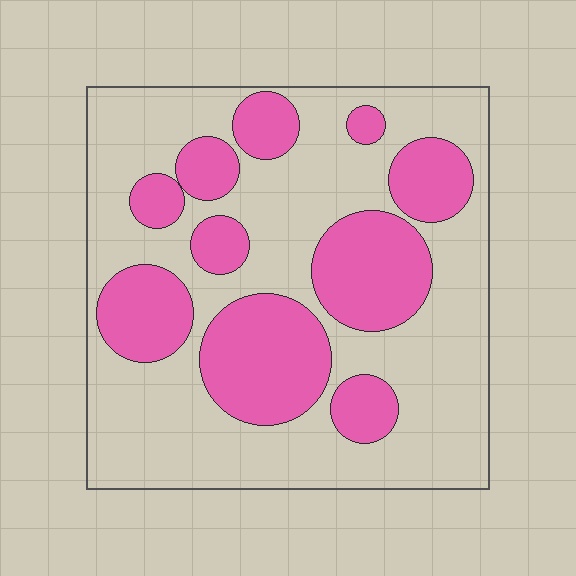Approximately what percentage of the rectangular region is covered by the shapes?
Approximately 35%.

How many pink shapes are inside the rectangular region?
10.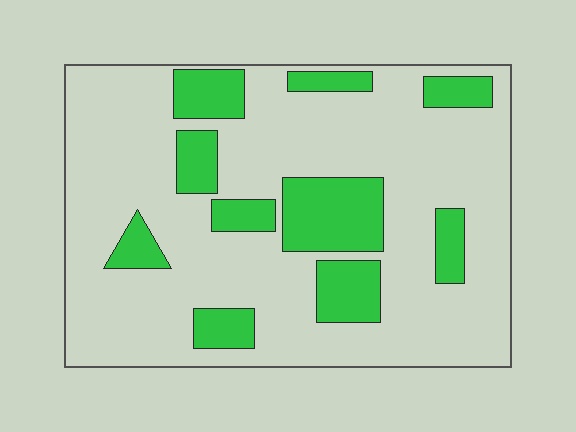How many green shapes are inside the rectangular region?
10.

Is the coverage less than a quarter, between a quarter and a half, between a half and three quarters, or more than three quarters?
Less than a quarter.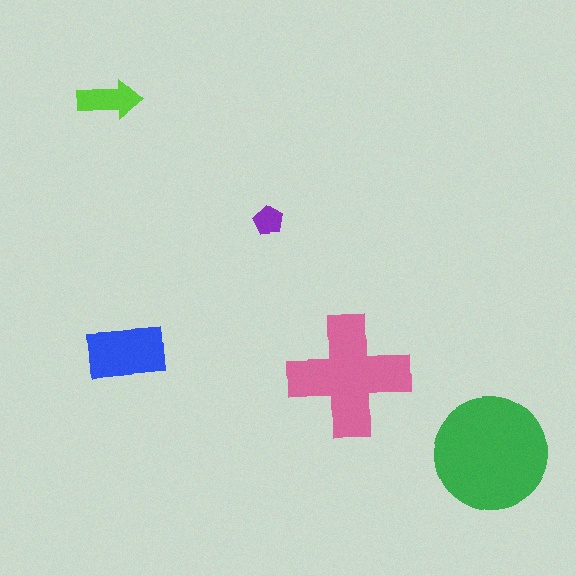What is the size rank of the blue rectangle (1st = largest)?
3rd.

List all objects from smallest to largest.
The purple pentagon, the lime arrow, the blue rectangle, the pink cross, the green circle.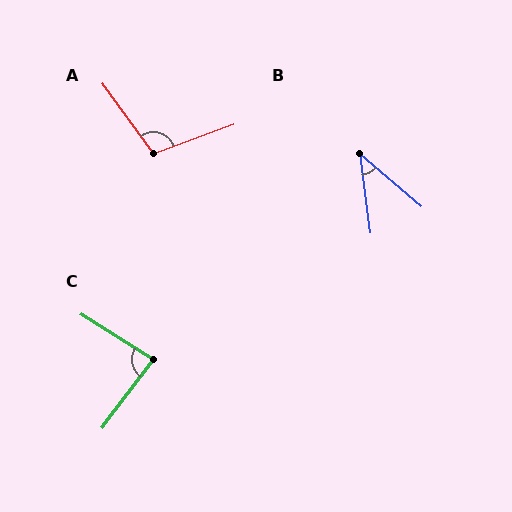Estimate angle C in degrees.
Approximately 85 degrees.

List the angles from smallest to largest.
B (42°), C (85°), A (105°).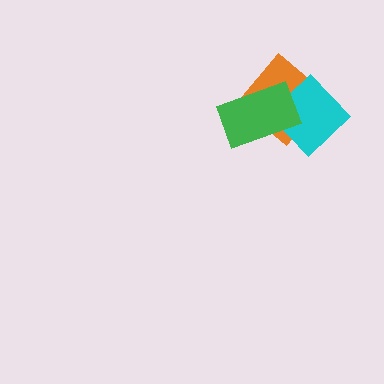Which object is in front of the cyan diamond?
The green rectangle is in front of the cyan diamond.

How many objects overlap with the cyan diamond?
2 objects overlap with the cyan diamond.